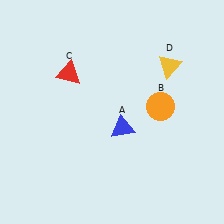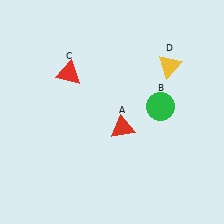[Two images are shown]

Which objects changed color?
A changed from blue to red. B changed from orange to green.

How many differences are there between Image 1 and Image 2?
There are 2 differences between the two images.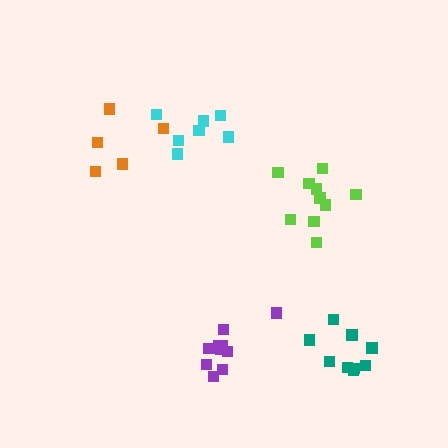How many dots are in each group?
Group 1: 10 dots, Group 2: 10 dots, Group 3: 9 dots, Group 4: 7 dots, Group 5: 5 dots (41 total).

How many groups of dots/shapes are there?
There are 5 groups.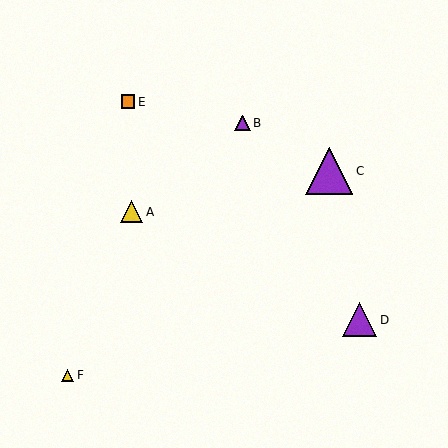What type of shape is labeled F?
Shape F is a yellow triangle.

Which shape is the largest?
The purple triangle (labeled C) is the largest.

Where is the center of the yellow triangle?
The center of the yellow triangle is at (132, 212).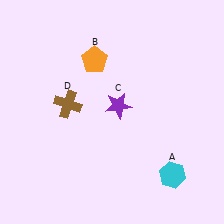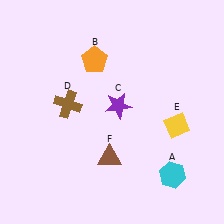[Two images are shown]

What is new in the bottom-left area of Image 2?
A brown triangle (F) was added in the bottom-left area of Image 2.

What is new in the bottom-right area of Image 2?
A yellow diamond (E) was added in the bottom-right area of Image 2.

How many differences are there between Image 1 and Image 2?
There are 2 differences between the two images.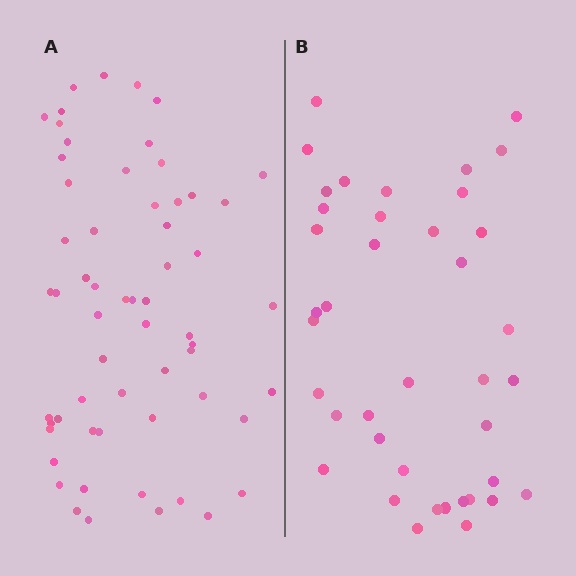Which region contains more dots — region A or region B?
Region A (the left region) has more dots.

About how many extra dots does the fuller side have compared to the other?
Region A has approximately 20 more dots than region B.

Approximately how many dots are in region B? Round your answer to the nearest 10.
About 40 dots.